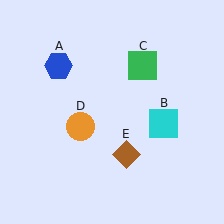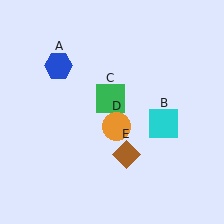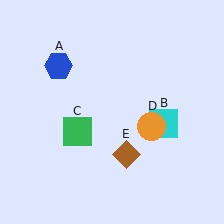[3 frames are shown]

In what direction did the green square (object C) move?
The green square (object C) moved down and to the left.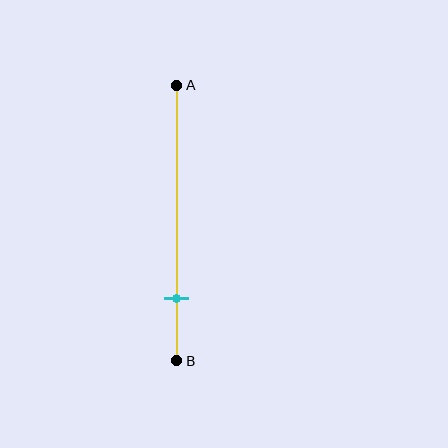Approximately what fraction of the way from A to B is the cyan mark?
The cyan mark is approximately 75% of the way from A to B.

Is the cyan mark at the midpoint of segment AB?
No, the mark is at about 75% from A, not at the 50% midpoint.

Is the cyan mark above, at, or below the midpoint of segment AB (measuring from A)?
The cyan mark is below the midpoint of segment AB.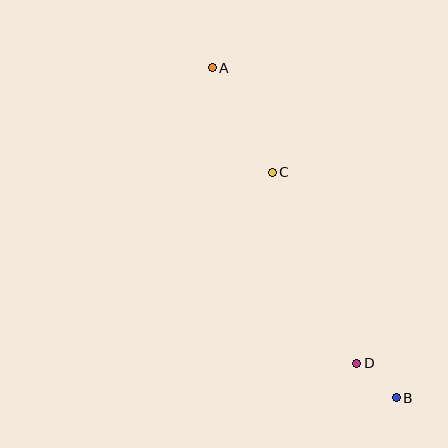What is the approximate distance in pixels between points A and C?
The distance between A and C is approximately 121 pixels.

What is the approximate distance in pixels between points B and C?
The distance between B and C is approximately 257 pixels.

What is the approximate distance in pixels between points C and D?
The distance between C and D is approximately 209 pixels.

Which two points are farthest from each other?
Points A and B are farthest from each other.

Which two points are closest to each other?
Points B and D are closest to each other.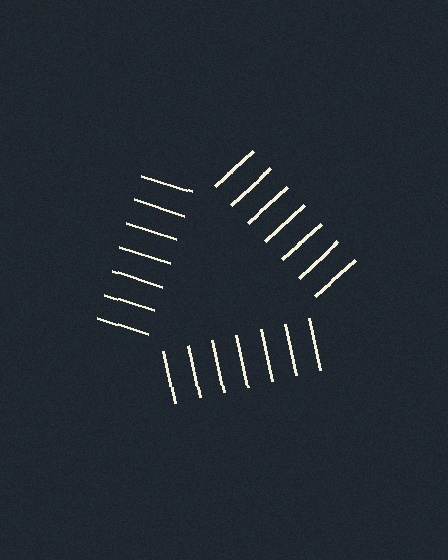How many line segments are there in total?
21 — 7 along each of the 3 edges.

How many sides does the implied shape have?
3 sides — the line-ends trace a triangle.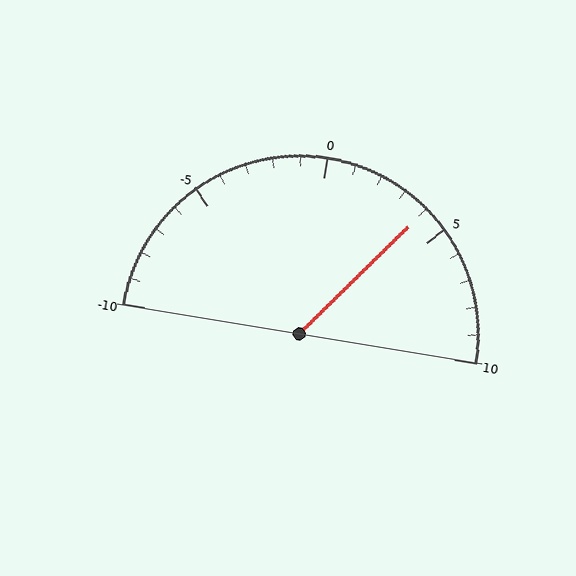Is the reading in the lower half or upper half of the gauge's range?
The reading is in the upper half of the range (-10 to 10).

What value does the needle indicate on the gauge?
The needle indicates approximately 4.